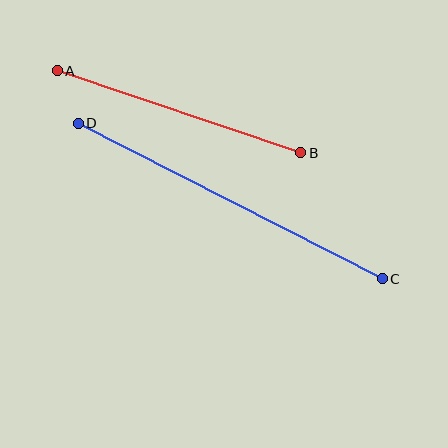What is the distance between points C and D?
The distance is approximately 342 pixels.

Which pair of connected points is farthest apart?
Points C and D are farthest apart.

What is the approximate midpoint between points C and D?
The midpoint is at approximately (230, 201) pixels.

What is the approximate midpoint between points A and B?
The midpoint is at approximately (179, 112) pixels.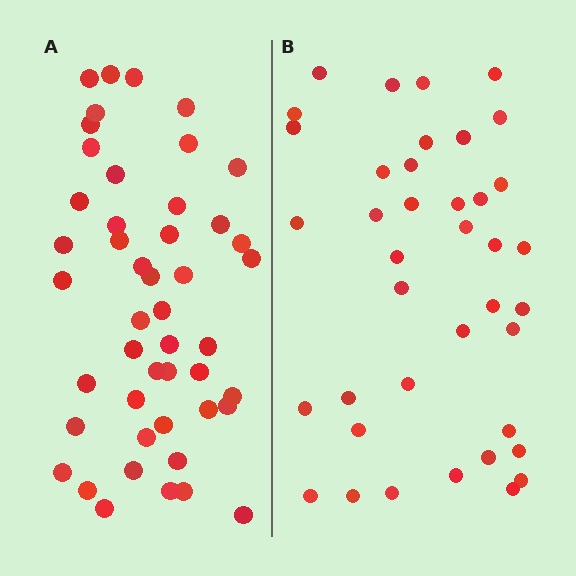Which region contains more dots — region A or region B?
Region A (the left region) has more dots.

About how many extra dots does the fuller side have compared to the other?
Region A has roughly 8 or so more dots than region B.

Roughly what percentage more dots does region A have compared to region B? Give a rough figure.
About 20% more.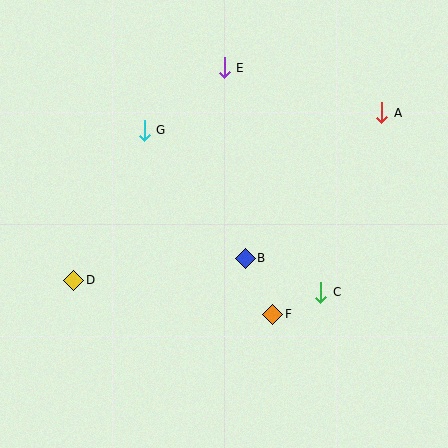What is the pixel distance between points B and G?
The distance between B and G is 163 pixels.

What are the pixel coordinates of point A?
Point A is at (382, 113).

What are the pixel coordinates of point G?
Point G is at (144, 131).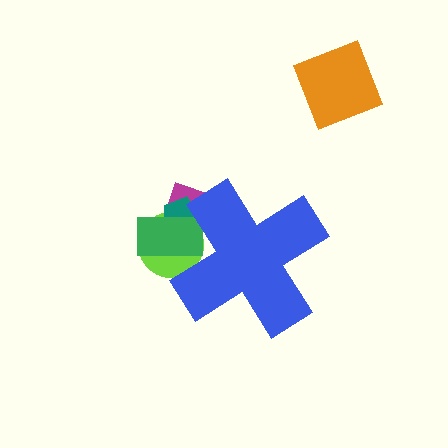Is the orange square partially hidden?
No, the orange square is fully visible.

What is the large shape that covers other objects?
A blue cross.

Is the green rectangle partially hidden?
Yes, the green rectangle is partially hidden behind the blue cross.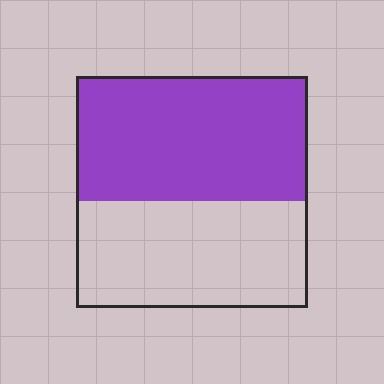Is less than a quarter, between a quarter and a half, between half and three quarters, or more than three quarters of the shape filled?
Between half and three quarters.